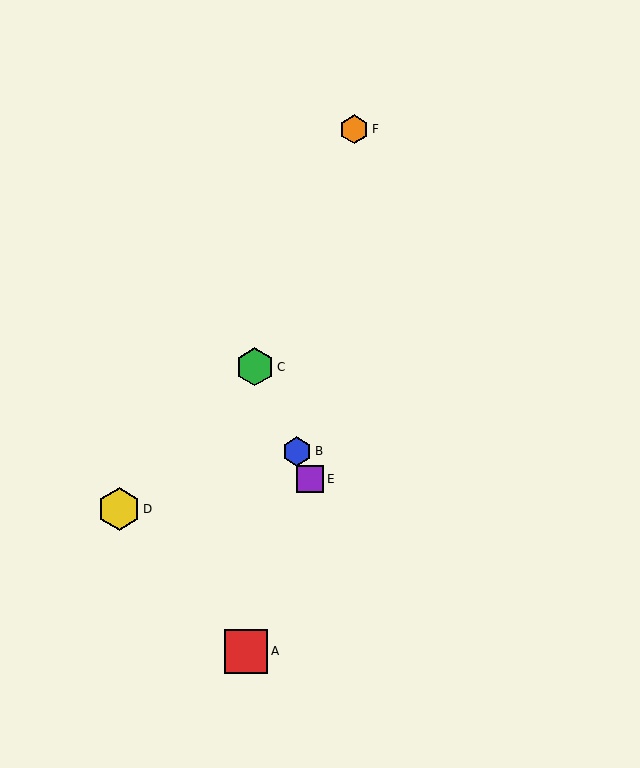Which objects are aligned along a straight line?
Objects B, C, E are aligned along a straight line.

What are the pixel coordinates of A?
Object A is at (246, 651).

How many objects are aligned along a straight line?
3 objects (B, C, E) are aligned along a straight line.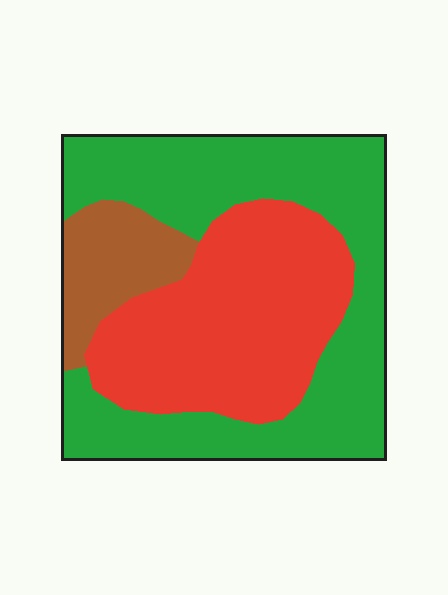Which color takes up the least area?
Brown, at roughly 10%.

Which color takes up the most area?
Green, at roughly 50%.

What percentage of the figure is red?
Red takes up about three eighths (3/8) of the figure.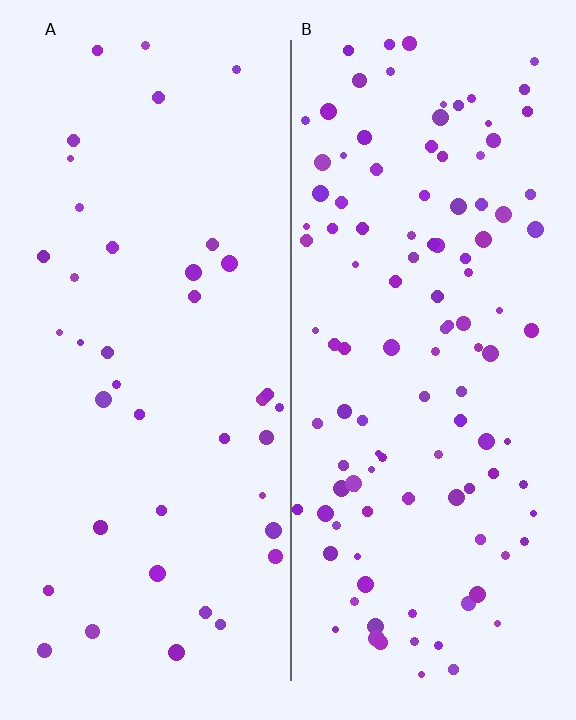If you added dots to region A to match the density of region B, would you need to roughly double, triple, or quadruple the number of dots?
Approximately triple.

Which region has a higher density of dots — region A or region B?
B (the right).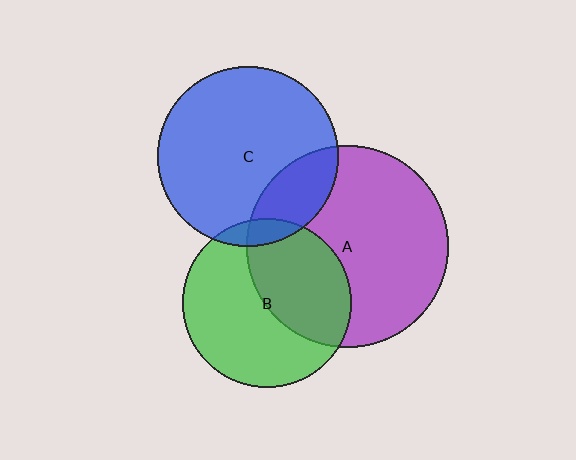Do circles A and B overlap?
Yes.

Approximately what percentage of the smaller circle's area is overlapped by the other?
Approximately 45%.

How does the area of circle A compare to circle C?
Approximately 1.2 times.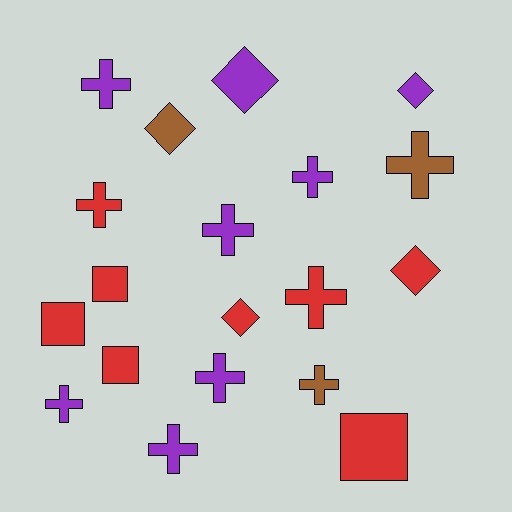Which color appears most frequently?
Purple, with 8 objects.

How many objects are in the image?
There are 19 objects.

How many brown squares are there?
There are no brown squares.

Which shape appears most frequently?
Cross, with 10 objects.